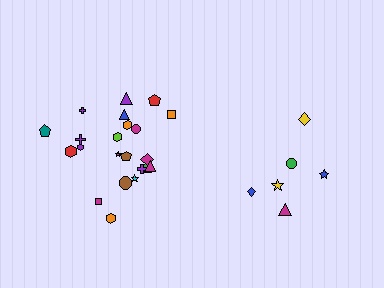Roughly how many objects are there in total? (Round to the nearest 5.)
Roughly 30 objects in total.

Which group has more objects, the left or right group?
The left group.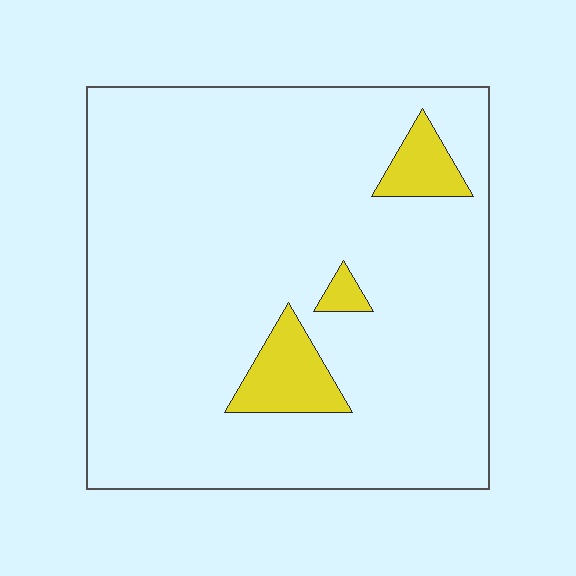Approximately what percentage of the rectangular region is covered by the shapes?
Approximately 10%.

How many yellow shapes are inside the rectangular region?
3.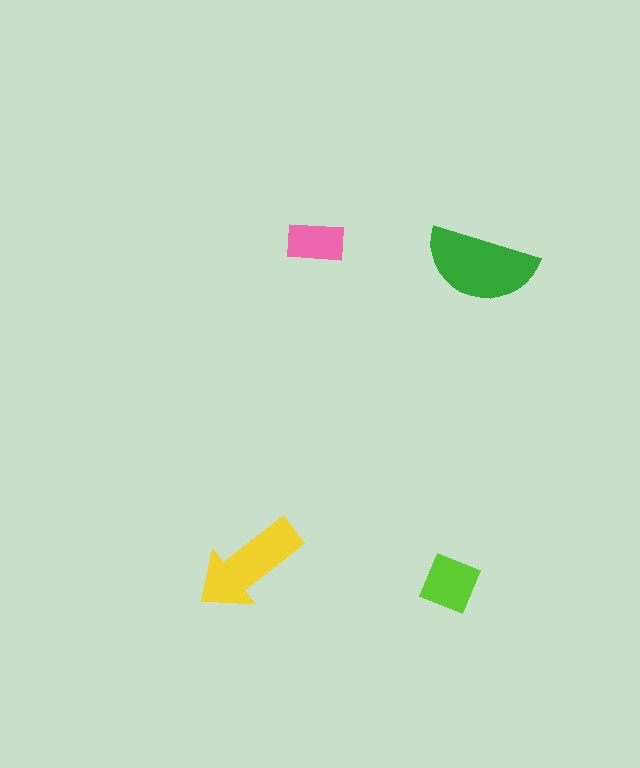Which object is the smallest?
The pink rectangle.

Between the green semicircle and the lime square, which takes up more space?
The green semicircle.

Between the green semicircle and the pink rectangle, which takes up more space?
The green semicircle.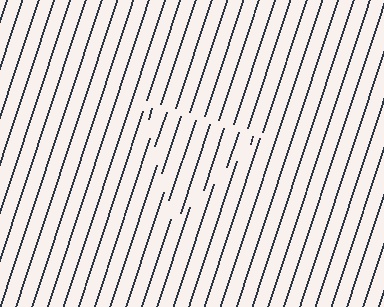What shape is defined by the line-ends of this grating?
An illusory triangle. The interior of the shape contains the same grating, shifted by half a period — the contour is defined by the phase discontinuity where line-ends from the inner and outer gratings abut.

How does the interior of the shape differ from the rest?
The interior of the shape contains the same grating, shifted by half a period — the contour is defined by the phase discontinuity where line-ends from the inner and outer gratings abut.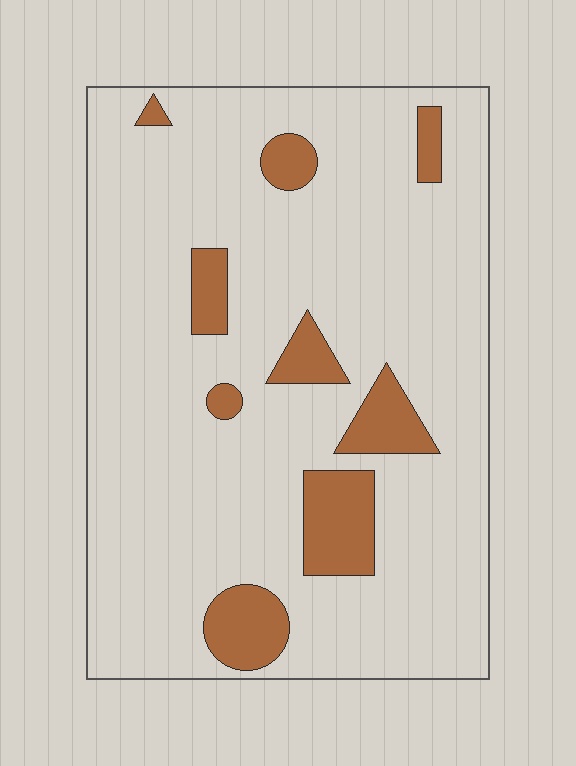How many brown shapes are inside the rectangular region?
9.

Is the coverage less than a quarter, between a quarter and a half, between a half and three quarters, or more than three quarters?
Less than a quarter.